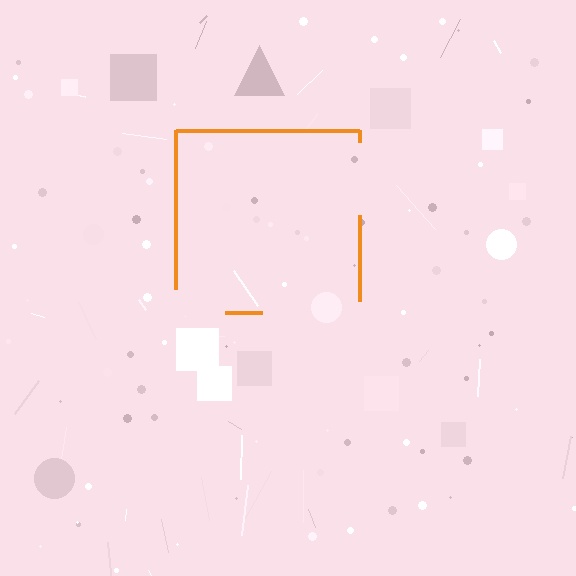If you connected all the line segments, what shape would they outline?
They would outline a square.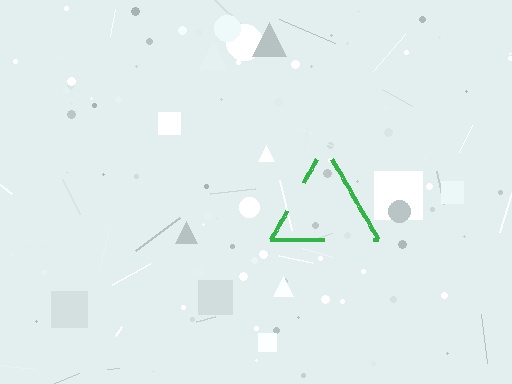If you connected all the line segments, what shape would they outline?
They would outline a triangle.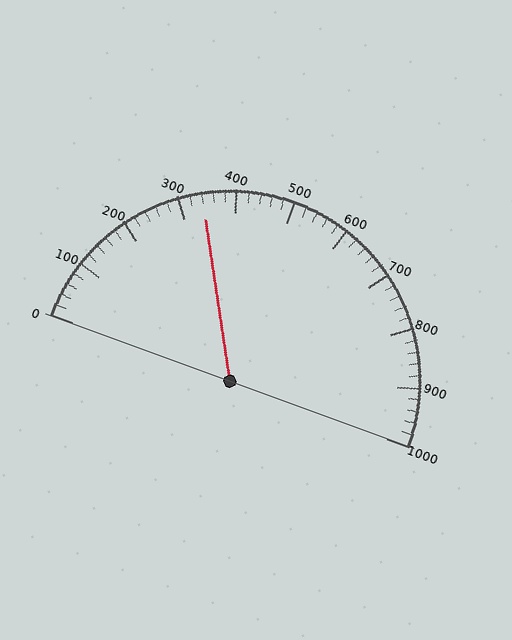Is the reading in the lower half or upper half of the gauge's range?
The reading is in the lower half of the range (0 to 1000).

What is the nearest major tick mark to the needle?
The nearest major tick mark is 300.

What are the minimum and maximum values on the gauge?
The gauge ranges from 0 to 1000.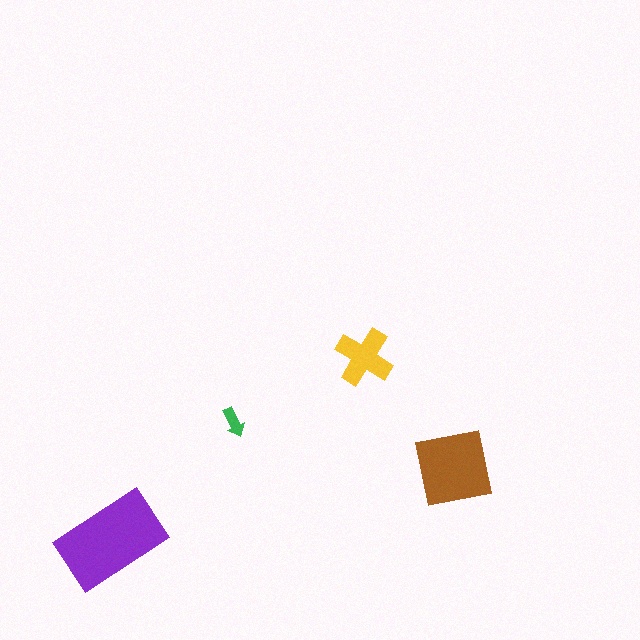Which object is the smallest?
The green arrow.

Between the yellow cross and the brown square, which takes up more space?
The brown square.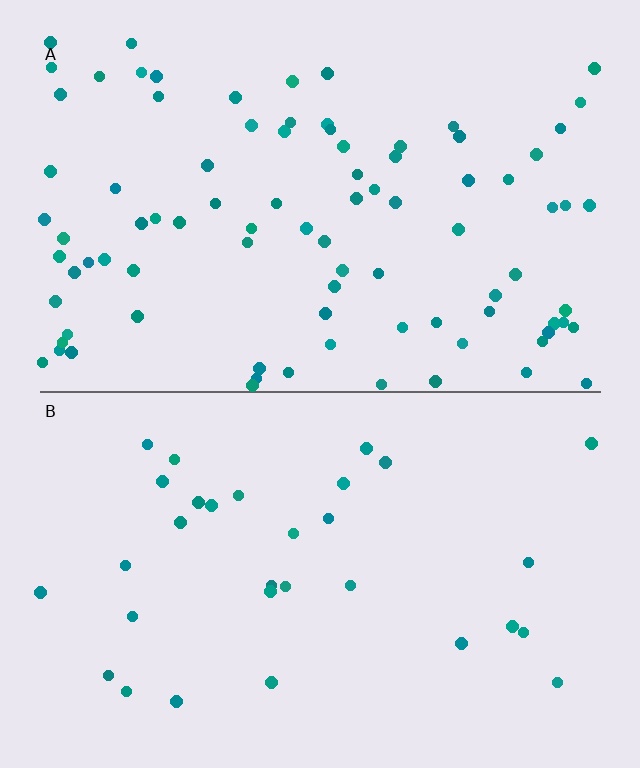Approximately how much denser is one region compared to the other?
Approximately 2.8× — region A over region B.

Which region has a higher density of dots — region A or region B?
A (the top).